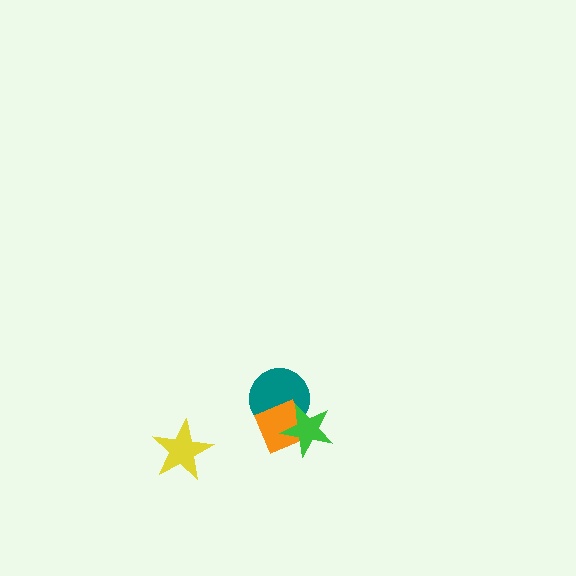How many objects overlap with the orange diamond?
2 objects overlap with the orange diamond.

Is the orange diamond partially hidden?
Yes, it is partially covered by another shape.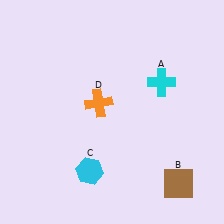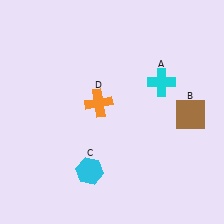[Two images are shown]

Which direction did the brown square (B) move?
The brown square (B) moved up.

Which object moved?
The brown square (B) moved up.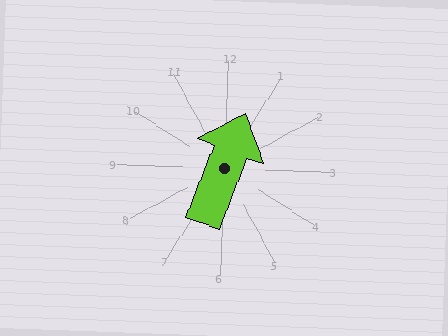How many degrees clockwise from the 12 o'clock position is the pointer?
Approximately 19 degrees.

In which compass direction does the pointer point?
North.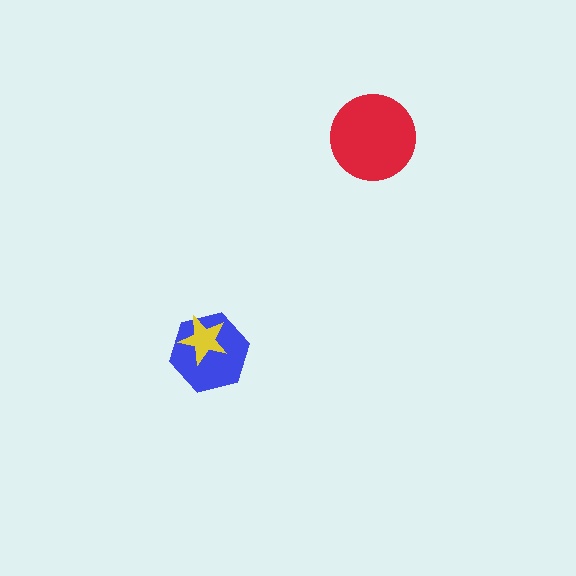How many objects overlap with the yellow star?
1 object overlaps with the yellow star.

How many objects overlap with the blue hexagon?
1 object overlaps with the blue hexagon.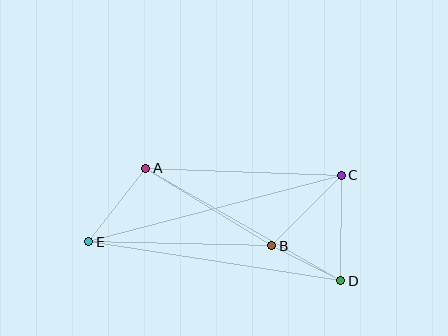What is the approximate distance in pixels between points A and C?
The distance between A and C is approximately 196 pixels.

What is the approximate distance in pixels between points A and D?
The distance between A and D is approximately 225 pixels.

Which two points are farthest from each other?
Points C and E are farthest from each other.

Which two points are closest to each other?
Points B and D are closest to each other.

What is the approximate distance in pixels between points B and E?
The distance between B and E is approximately 183 pixels.